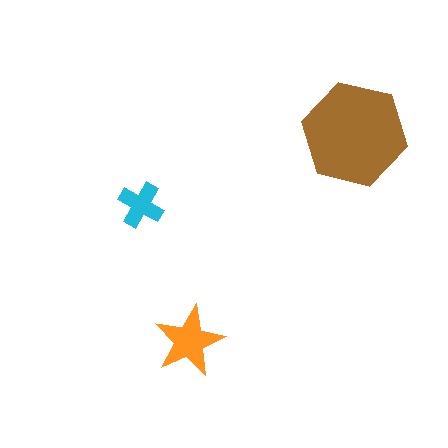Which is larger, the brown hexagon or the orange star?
The brown hexagon.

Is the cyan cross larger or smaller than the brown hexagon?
Smaller.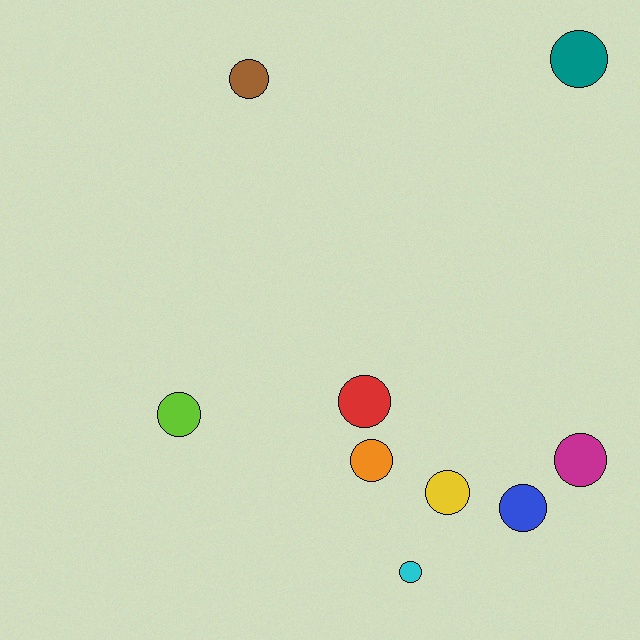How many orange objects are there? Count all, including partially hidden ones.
There is 1 orange object.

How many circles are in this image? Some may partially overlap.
There are 9 circles.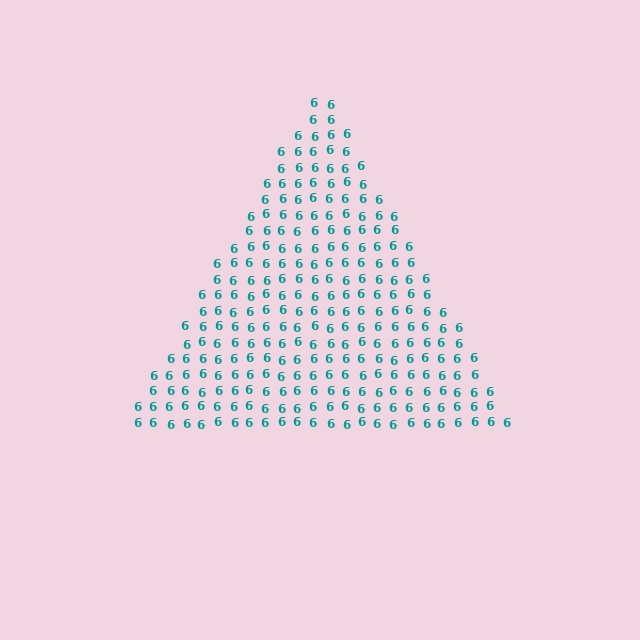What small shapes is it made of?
It is made of small digit 6's.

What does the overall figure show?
The overall figure shows a triangle.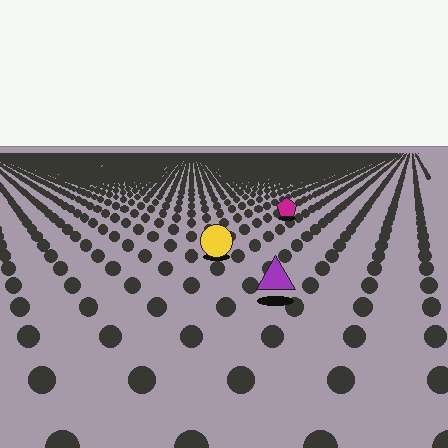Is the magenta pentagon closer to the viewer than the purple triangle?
No. The purple triangle is closer — you can tell from the texture gradient: the ground texture is coarser near it.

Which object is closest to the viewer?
The purple triangle is closest. The texture marks near it are larger and more spread out.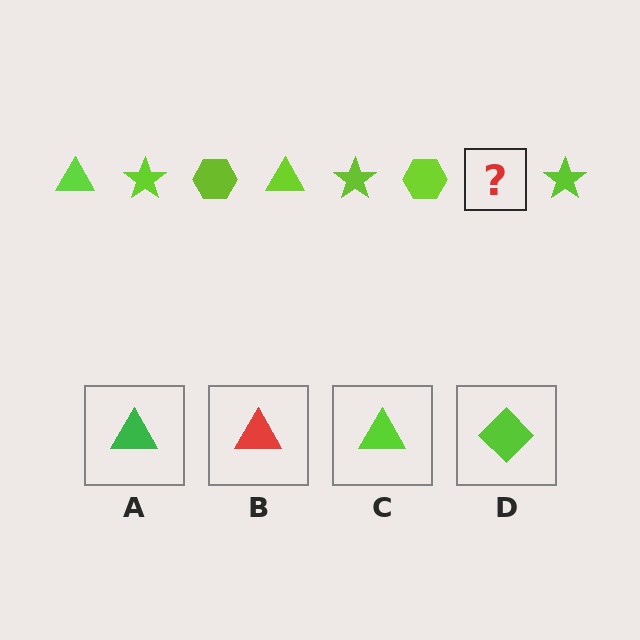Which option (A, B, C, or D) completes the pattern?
C.